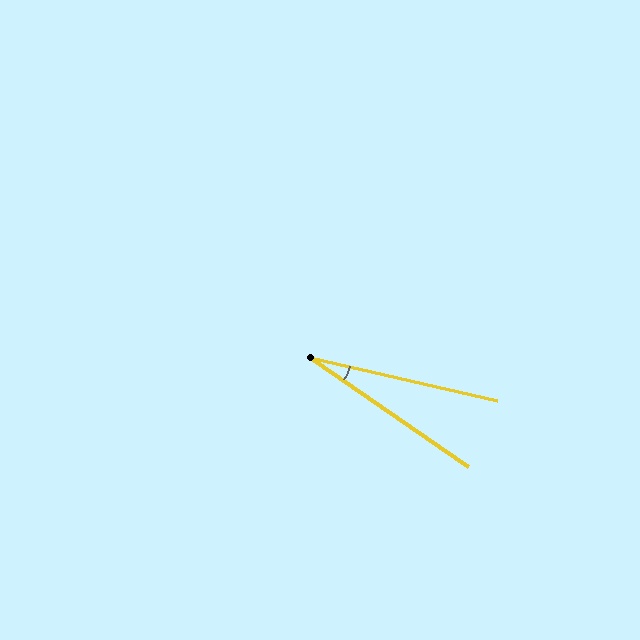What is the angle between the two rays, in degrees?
Approximately 22 degrees.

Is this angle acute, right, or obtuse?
It is acute.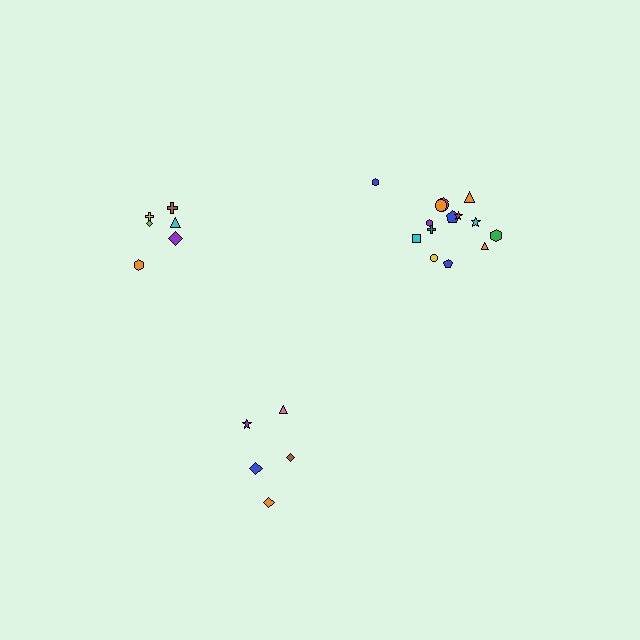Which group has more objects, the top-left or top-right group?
The top-right group.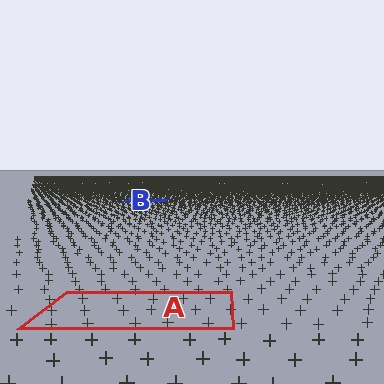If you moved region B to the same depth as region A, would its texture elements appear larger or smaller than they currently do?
They would appear larger. At a closer depth, the same texture elements are projected at a bigger on-screen size.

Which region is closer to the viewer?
Region A is closer. The texture elements there are larger and more spread out.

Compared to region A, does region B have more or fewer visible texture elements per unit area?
Region B has more texture elements per unit area — they are packed more densely because it is farther away.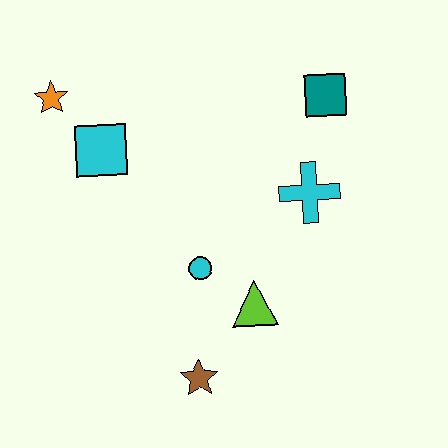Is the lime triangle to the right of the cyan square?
Yes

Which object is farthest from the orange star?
The brown star is farthest from the orange star.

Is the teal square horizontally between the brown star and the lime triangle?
No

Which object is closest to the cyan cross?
The teal square is closest to the cyan cross.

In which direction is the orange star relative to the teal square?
The orange star is to the left of the teal square.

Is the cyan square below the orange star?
Yes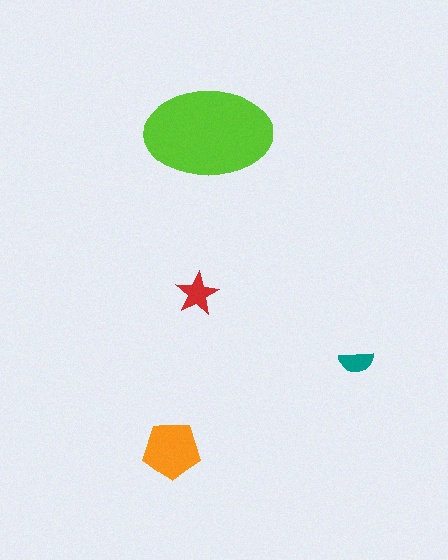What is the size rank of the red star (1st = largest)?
3rd.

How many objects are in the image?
There are 4 objects in the image.